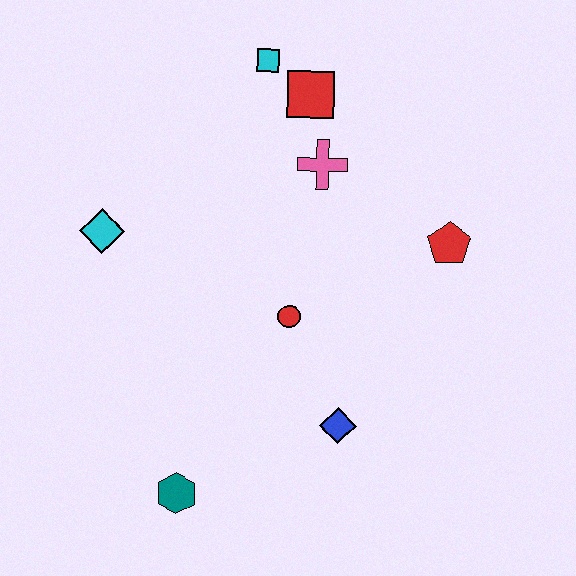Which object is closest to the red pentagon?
The pink cross is closest to the red pentagon.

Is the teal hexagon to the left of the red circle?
Yes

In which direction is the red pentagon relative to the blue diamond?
The red pentagon is above the blue diamond.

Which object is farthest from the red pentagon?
The teal hexagon is farthest from the red pentagon.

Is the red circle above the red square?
No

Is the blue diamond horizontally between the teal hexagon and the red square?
No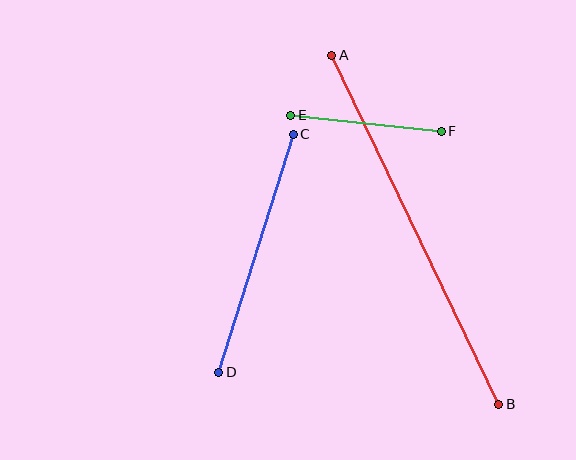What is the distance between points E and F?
The distance is approximately 151 pixels.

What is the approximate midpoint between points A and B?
The midpoint is at approximately (415, 230) pixels.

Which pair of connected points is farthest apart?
Points A and B are farthest apart.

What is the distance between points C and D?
The distance is approximately 249 pixels.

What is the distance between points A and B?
The distance is approximately 387 pixels.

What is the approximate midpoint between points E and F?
The midpoint is at approximately (366, 123) pixels.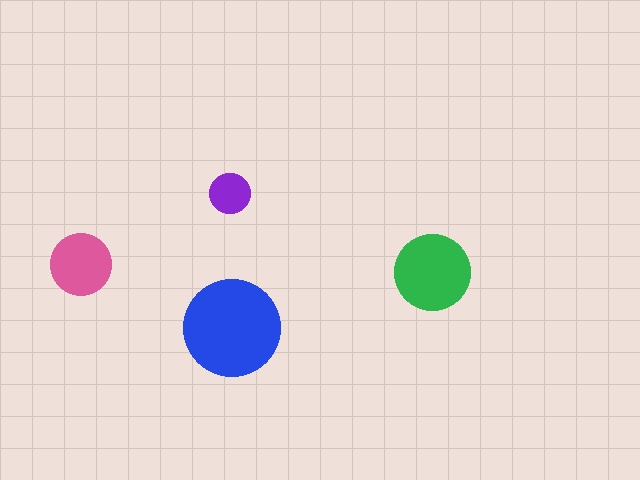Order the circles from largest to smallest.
the blue one, the green one, the pink one, the purple one.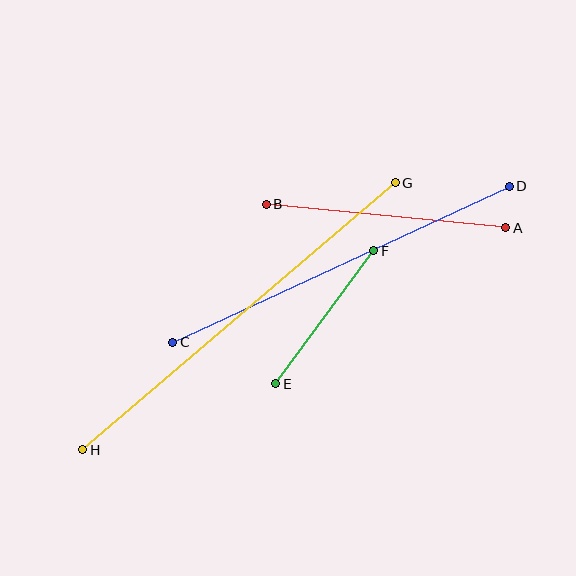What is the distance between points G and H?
The distance is approximately 411 pixels.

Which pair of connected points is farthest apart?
Points G and H are farthest apart.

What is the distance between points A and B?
The distance is approximately 241 pixels.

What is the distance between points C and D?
The distance is approximately 371 pixels.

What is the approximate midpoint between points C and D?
The midpoint is at approximately (341, 264) pixels.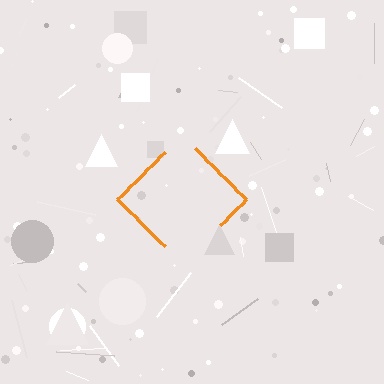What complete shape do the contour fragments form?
The contour fragments form a diamond.